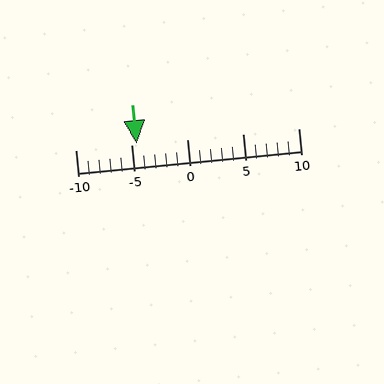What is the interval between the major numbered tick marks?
The major tick marks are spaced 5 units apart.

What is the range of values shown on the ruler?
The ruler shows values from -10 to 10.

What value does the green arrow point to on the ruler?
The green arrow points to approximately -4.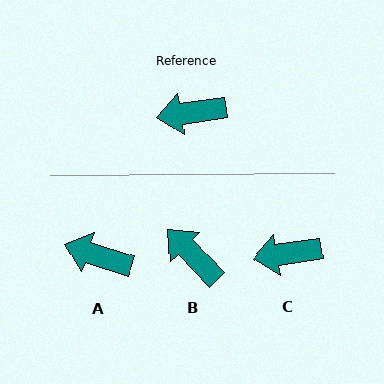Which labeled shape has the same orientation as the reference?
C.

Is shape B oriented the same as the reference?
No, it is off by about 54 degrees.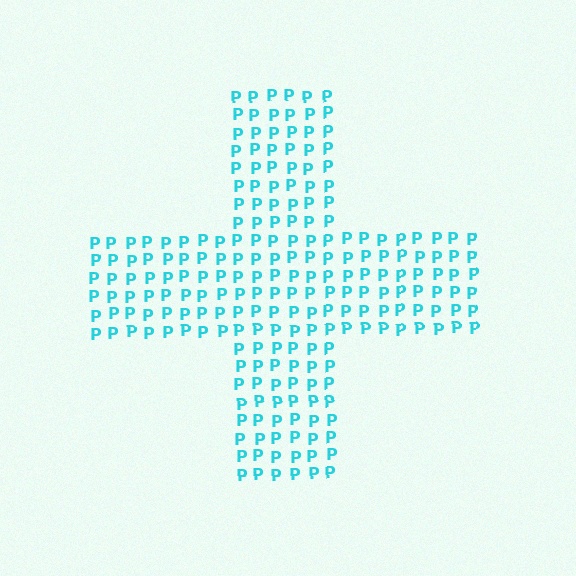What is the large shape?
The large shape is a cross.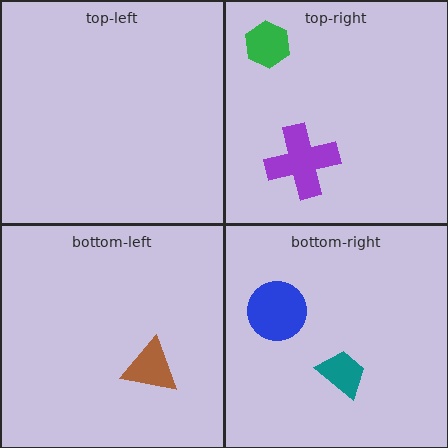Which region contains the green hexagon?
The top-right region.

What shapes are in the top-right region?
The green hexagon, the purple cross.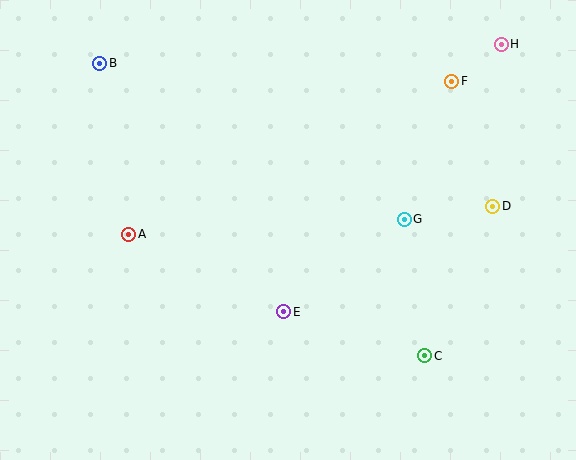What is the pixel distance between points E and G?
The distance between E and G is 152 pixels.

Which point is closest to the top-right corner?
Point H is closest to the top-right corner.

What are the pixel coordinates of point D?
Point D is at (493, 206).